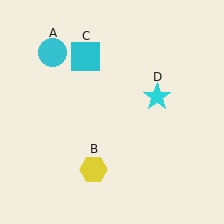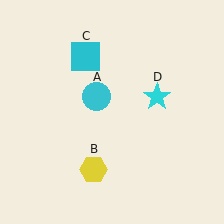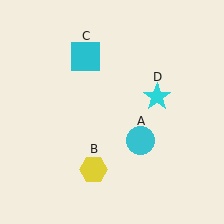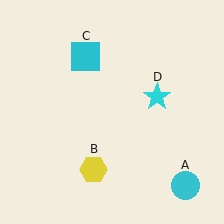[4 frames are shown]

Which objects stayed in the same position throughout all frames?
Yellow hexagon (object B) and cyan square (object C) and cyan star (object D) remained stationary.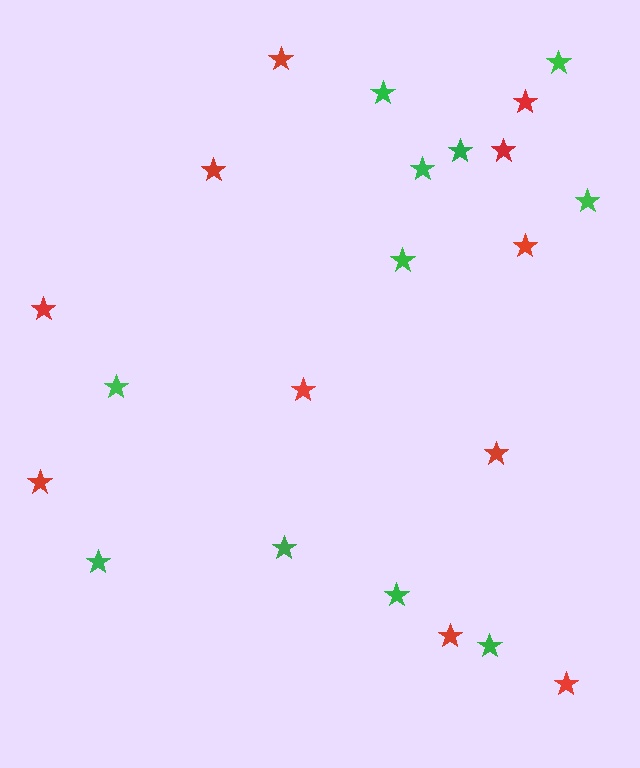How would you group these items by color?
There are 2 groups: one group of red stars (11) and one group of green stars (11).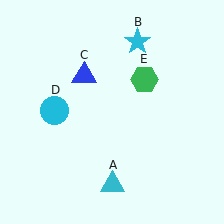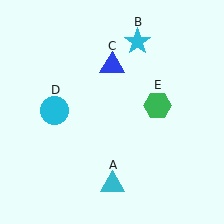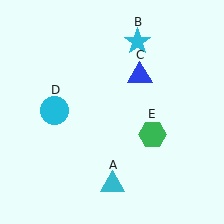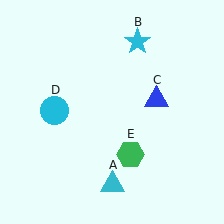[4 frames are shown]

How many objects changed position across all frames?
2 objects changed position: blue triangle (object C), green hexagon (object E).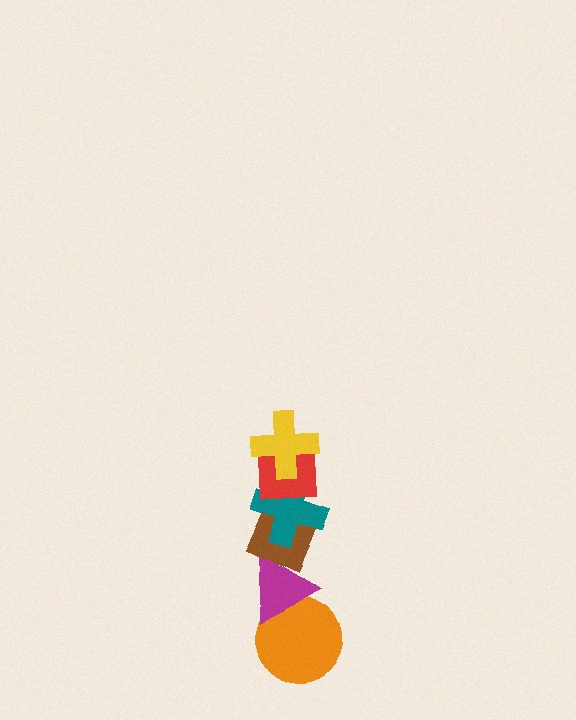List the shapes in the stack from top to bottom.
From top to bottom: the yellow cross, the red square, the teal cross, the brown diamond, the magenta triangle, the orange circle.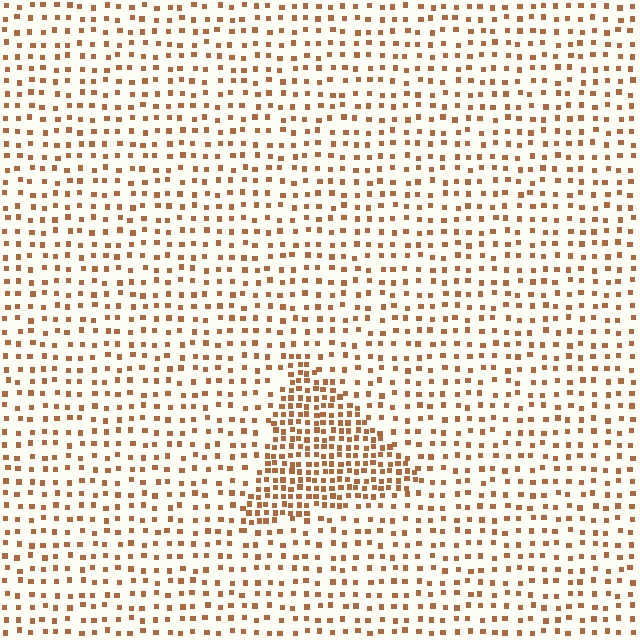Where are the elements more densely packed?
The elements are more densely packed inside the triangle boundary.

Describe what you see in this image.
The image contains small brown elements arranged at two different densities. A triangle-shaped region is visible where the elements are more densely packed than the surrounding area.